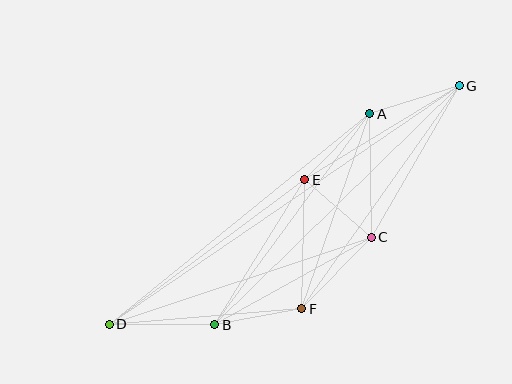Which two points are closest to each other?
Points C and E are closest to each other.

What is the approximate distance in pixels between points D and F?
The distance between D and F is approximately 193 pixels.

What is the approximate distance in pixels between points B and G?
The distance between B and G is approximately 342 pixels.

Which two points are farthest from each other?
Points D and G are farthest from each other.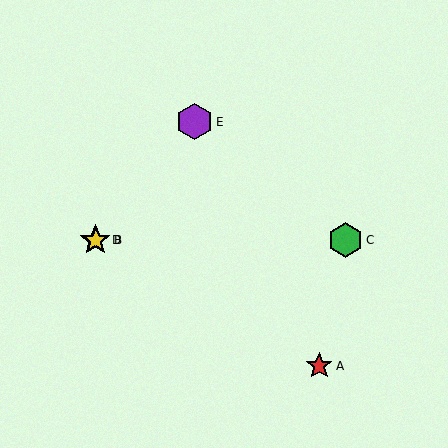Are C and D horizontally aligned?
Yes, both are at y≈240.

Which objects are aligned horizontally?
Objects B, C, D are aligned horizontally.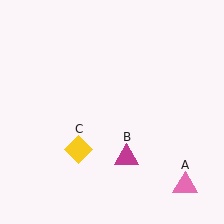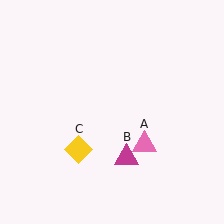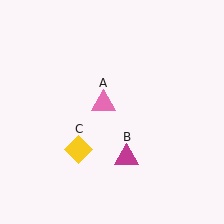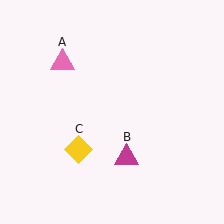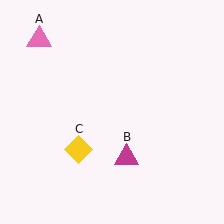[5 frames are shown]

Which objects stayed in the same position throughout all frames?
Magenta triangle (object B) and yellow diamond (object C) remained stationary.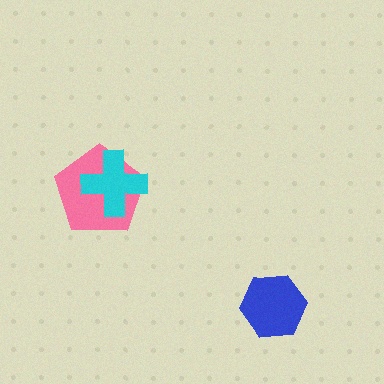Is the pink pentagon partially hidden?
Yes, it is partially covered by another shape.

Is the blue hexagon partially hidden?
No, no other shape covers it.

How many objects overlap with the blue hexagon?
0 objects overlap with the blue hexagon.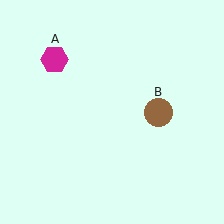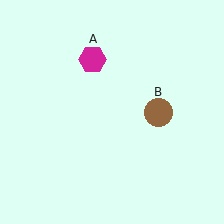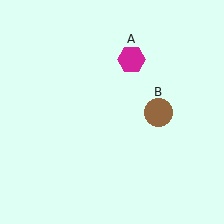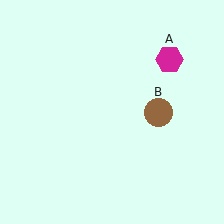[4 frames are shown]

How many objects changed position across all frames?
1 object changed position: magenta hexagon (object A).